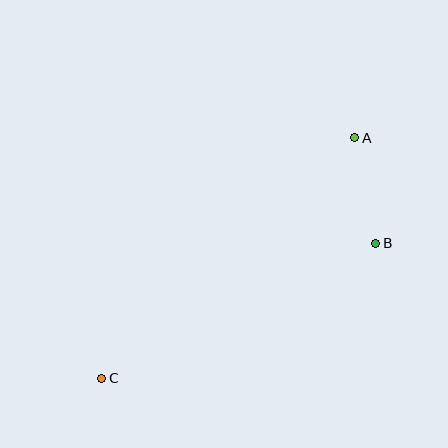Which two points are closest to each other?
Points A and B are closest to each other.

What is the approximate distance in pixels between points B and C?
The distance between B and C is approximately 305 pixels.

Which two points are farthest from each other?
Points A and C are farthest from each other.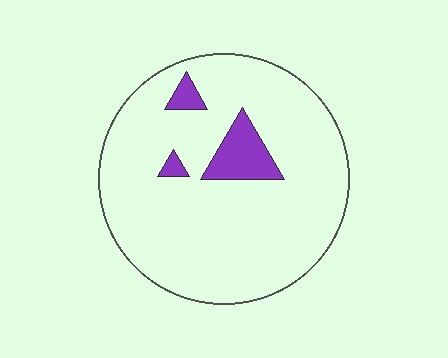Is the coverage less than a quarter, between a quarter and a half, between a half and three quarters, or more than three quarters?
Less than a quarter.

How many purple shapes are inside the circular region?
3.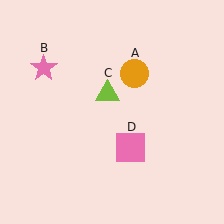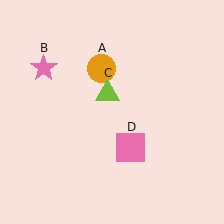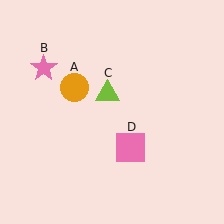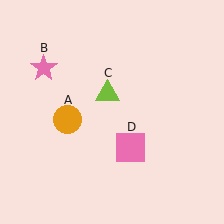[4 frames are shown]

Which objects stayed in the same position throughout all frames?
Pink star (object B) and lime triangle (object C) and pink square (object D) remained stationary.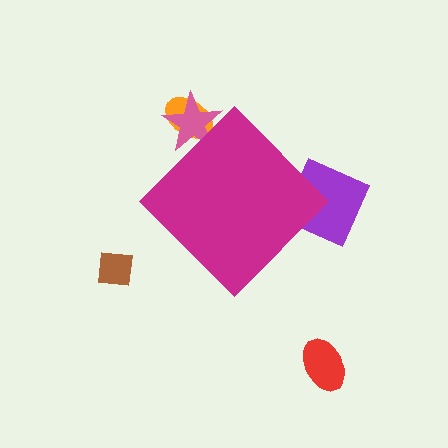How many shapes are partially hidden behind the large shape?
4 shapes are partially hidden.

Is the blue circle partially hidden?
Yes, the blue circle is partially hidden behind the magenta diamond.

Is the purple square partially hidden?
Yes, the purple square is partially hidden behind the magenta diamond.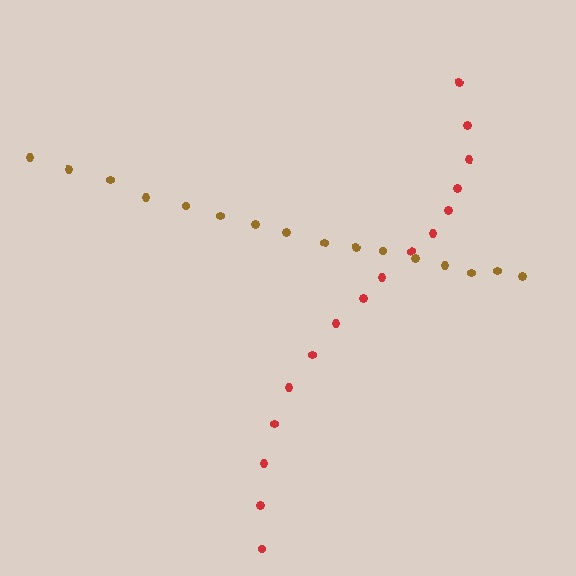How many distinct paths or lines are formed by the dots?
There are 2 distinct paths.